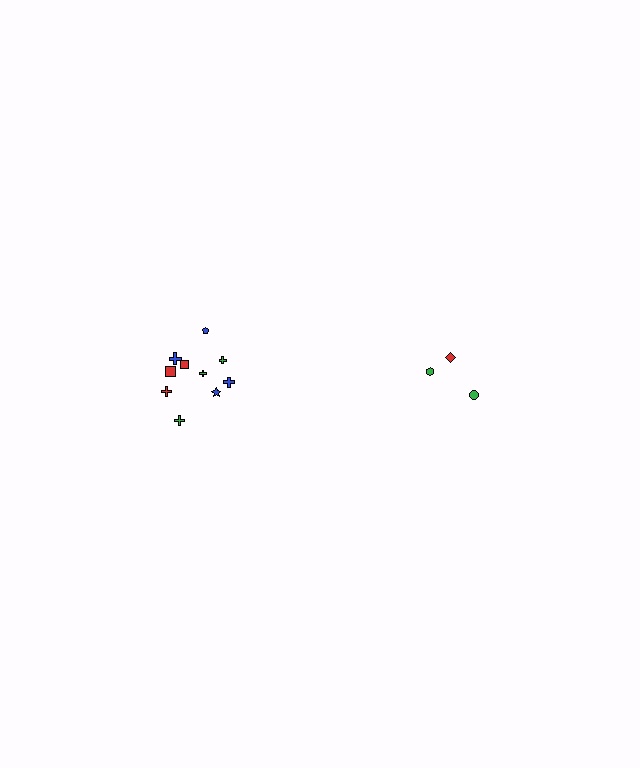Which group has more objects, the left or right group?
The left group.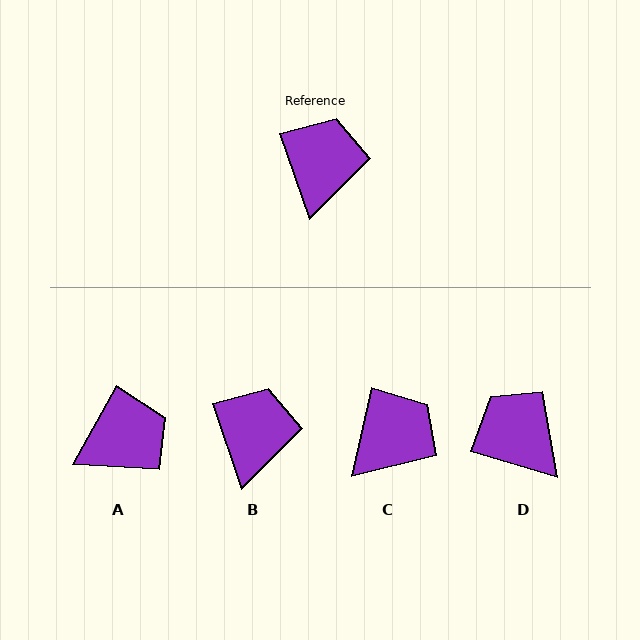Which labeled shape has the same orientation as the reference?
B.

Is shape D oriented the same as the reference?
No, it is off by about 55 degrees.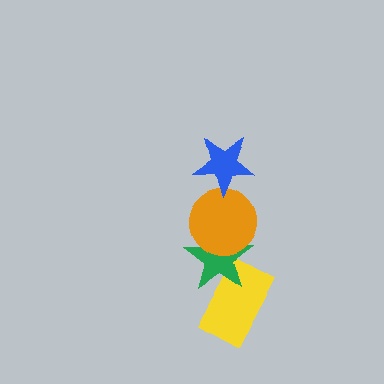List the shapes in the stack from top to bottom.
From top to bottom: the blue star, the orange circle, the green star, the yellow rectangle.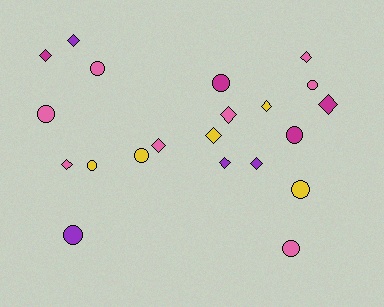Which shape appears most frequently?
Diamond, with 11 objects.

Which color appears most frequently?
Pink, with 8 objects.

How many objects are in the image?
There are 21 objects.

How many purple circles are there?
There is 1 purple circle.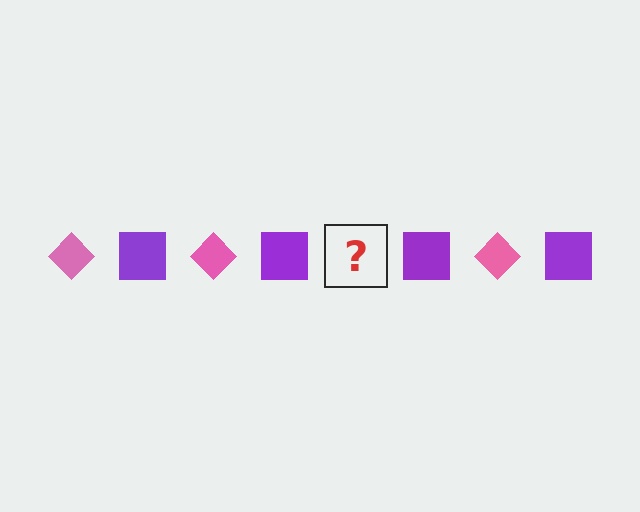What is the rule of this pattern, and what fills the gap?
The rule is that the pattern alternates between pink diamond and purple square. The gap should be filled with a pink diamond.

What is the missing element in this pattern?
The missing element is a pink diamond.